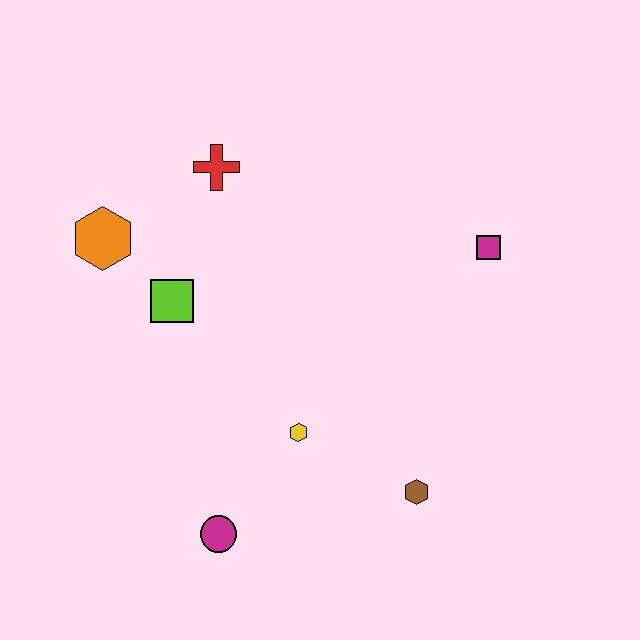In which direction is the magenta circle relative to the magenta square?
The magenta circle is below the magenta square.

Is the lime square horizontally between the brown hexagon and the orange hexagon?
Yes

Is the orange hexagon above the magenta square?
Yes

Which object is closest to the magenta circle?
The yellow hexagon is closest to the magenta circle.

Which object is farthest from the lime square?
The magenta square is farthest from the lime square.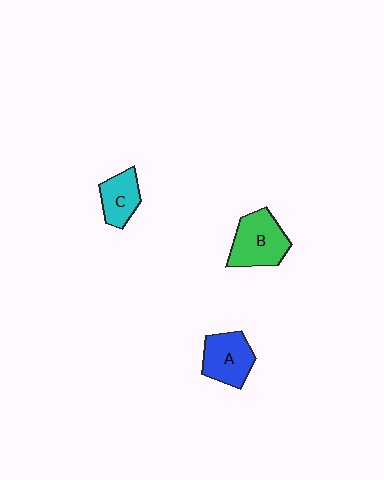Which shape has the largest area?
Shape B (green).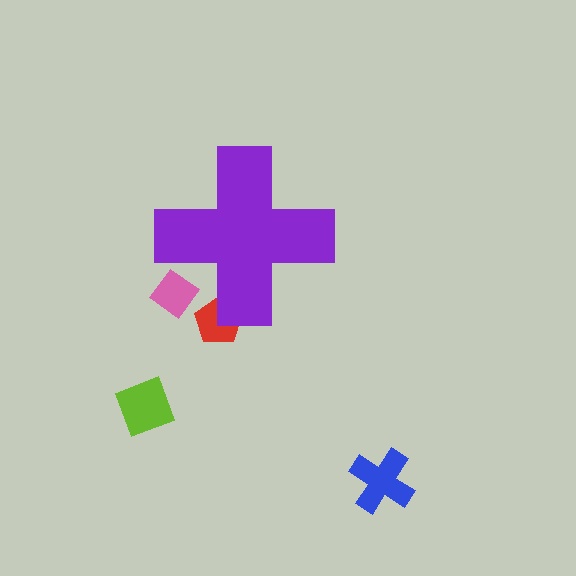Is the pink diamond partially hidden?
Yes, the pink diamond is partially hidden behind the purple cross.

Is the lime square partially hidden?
No, the lime square is fully visible.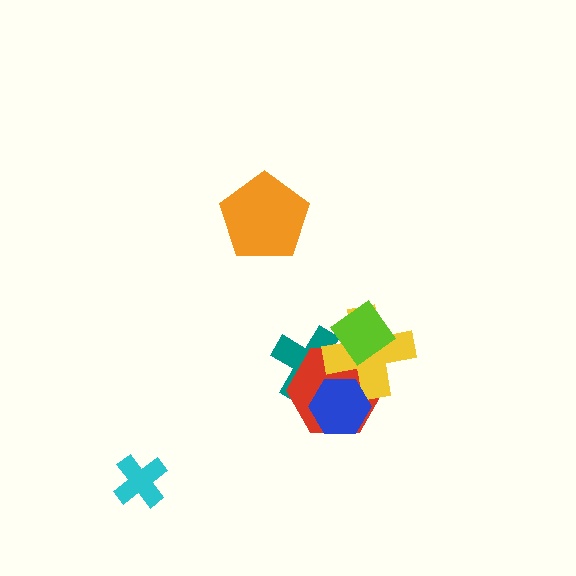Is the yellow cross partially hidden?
Yes, it is partially covered by another shape.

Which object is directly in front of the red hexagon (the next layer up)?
The yellow cross is directly in front of the red hexagon.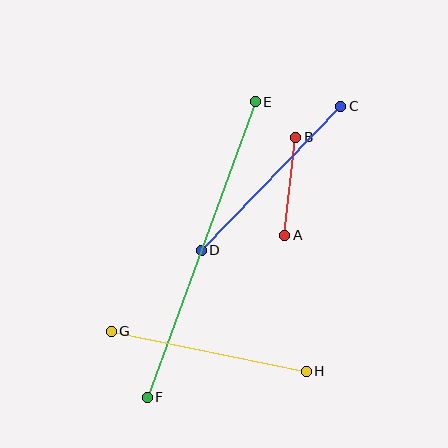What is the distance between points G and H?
The distance is approximately 199 pixels.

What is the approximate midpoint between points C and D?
The midpoint is at approximately (271, 178) pixels.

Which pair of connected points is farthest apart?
Points E and F are farthest apart.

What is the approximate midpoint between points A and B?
The midpoint is at approximately (290, 186) pixels.